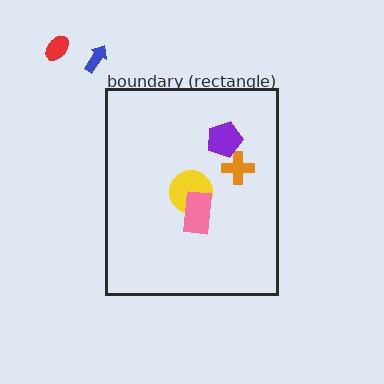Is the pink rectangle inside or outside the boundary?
Inside.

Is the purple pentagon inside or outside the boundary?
Inside.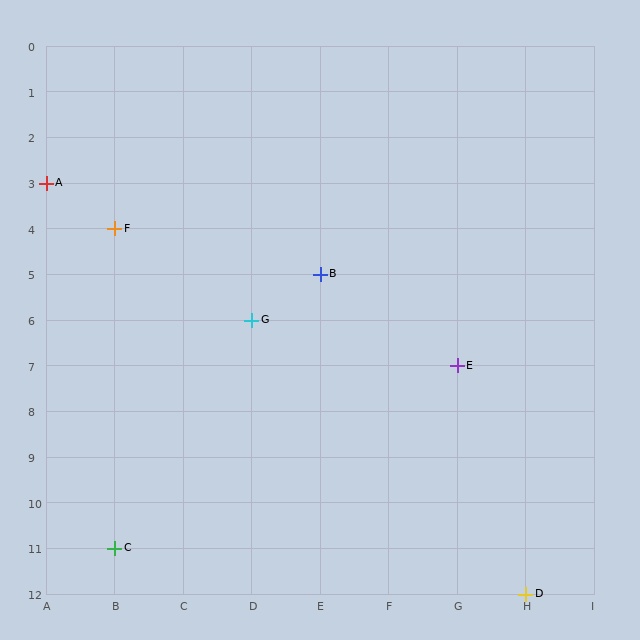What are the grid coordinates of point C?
Point C is at grid coordinates (B, 11).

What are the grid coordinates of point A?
Point A is at grid coordinates (A, 3).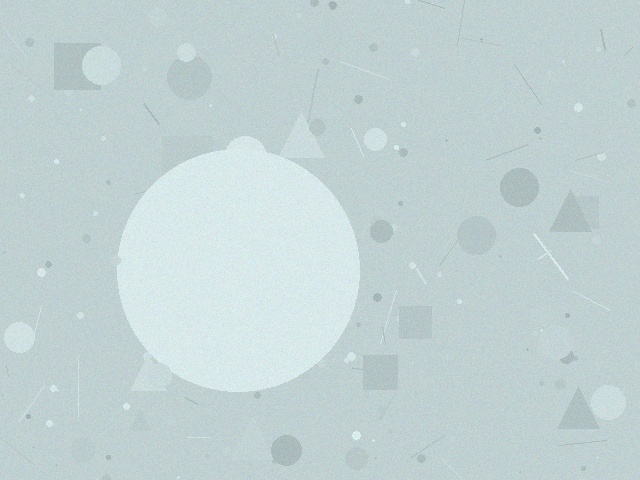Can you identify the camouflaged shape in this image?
The camouflaged shape is a circle.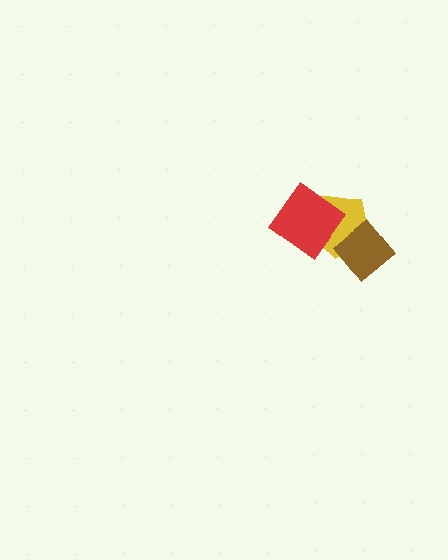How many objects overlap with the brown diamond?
1 object overlaps with the brown diamond.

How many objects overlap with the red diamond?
1 object overlaps with the red diamond.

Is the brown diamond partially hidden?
No, no other shape covers it.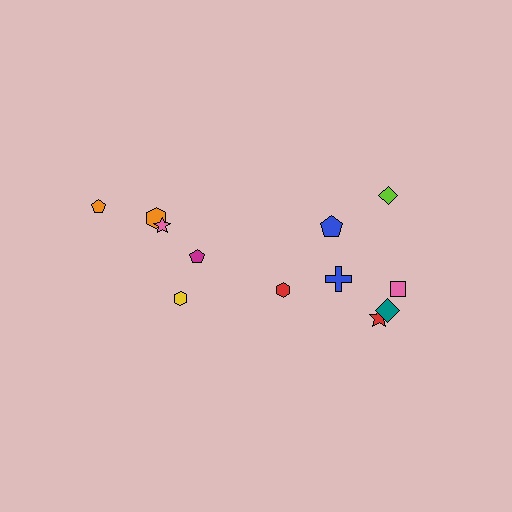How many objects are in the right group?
There are 7 objects.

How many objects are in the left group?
There are 5 objects.